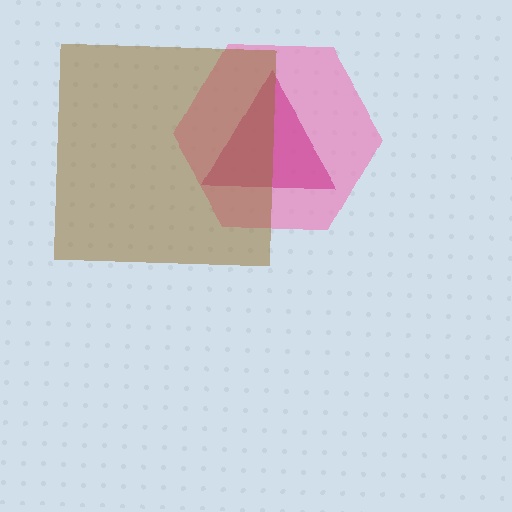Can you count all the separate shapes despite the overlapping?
Yes, there are 3 separate shapes.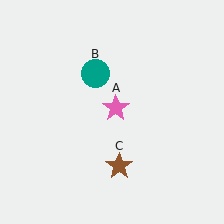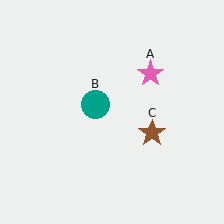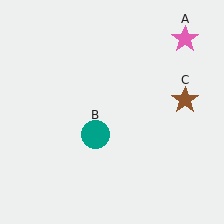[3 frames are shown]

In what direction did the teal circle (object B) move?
The teal circle (object B) moved down.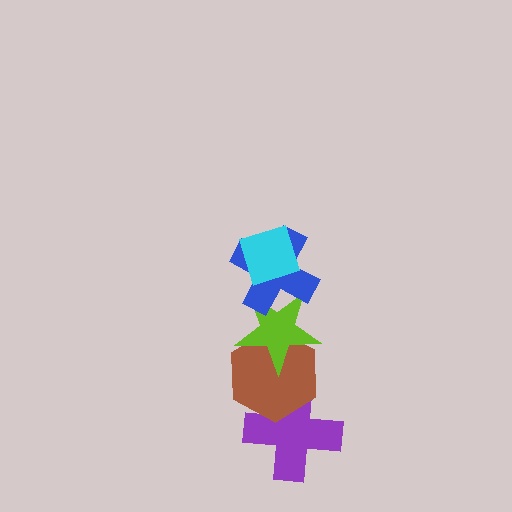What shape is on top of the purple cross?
The brown hexagon is on top of the purple cross.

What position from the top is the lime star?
The lime star is 3rd from the top.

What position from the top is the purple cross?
The purple cross is 5th from the top.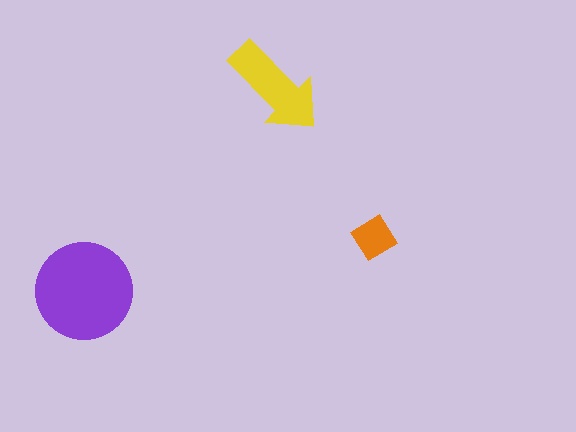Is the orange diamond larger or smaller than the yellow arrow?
Smaller.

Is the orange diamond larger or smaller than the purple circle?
Smaller.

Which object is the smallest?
The orange diamond.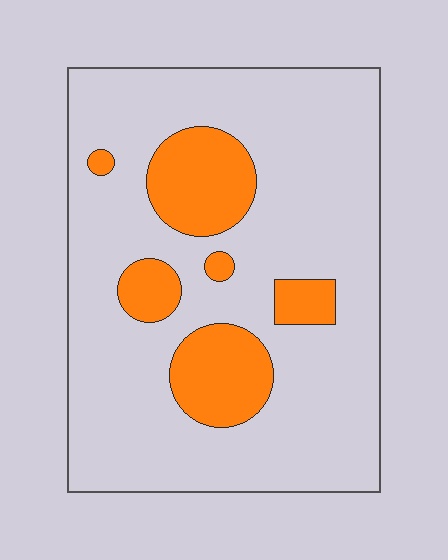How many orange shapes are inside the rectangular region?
6.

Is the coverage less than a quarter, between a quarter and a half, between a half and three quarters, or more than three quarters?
Less than a quarter.